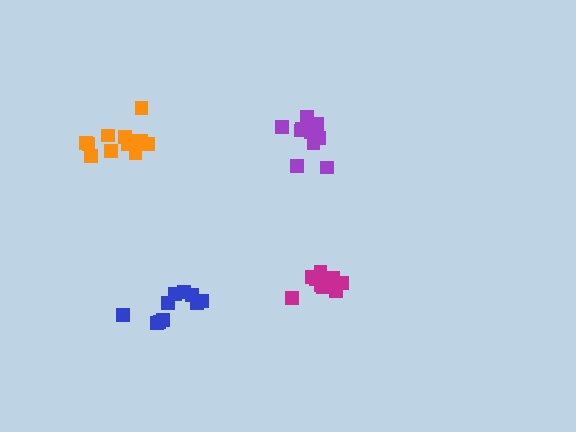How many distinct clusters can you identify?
There are 4 distinct clusters.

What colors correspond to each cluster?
The clusters are colored: orange, blue, purple, magenta.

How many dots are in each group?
Group 1: 12 dots, Group 2: 10 dots, Group 3: 11 dots, Group 4: 10 dots (43 total).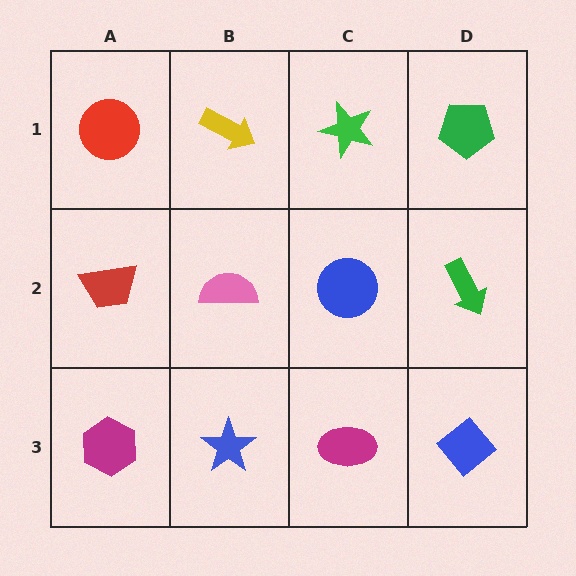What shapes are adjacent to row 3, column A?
A red trapezoid (row 2, column A), a blue star (row 3, column B).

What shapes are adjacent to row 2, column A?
A red circle (row 1, column A), a magenta hexagon (row 3, column A), a pink semicircle (row 2, column B).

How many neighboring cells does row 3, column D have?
2.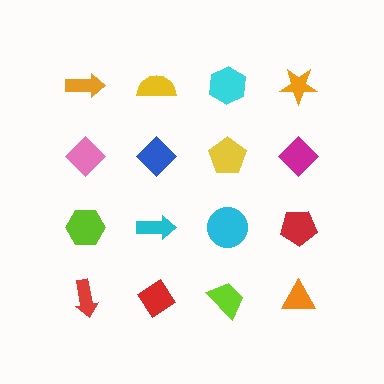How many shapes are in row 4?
4 shapes.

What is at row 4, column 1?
A red arrow.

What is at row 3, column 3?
A cyan circle.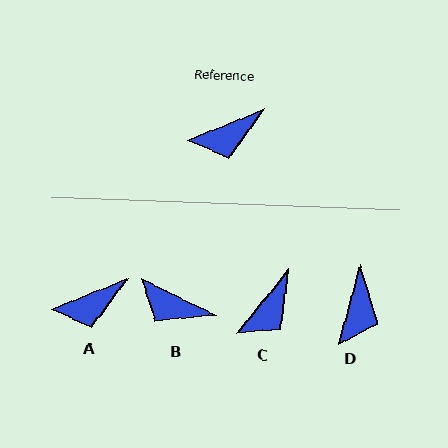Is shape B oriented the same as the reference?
No, it is off by about 48 degrees.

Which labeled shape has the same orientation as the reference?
A.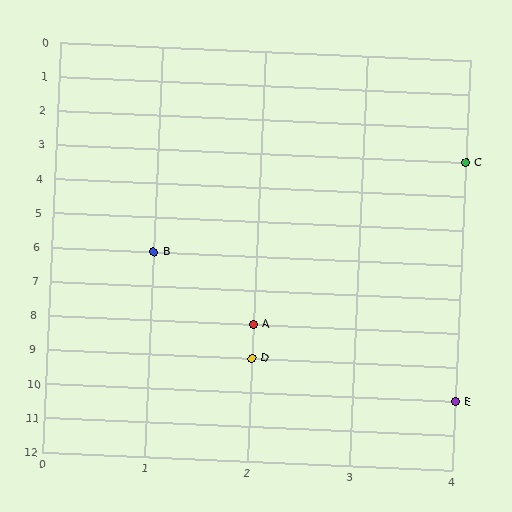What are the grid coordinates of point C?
Point C is at grid coordinates (4, 3).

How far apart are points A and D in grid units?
Points A and D are 1 row apart.